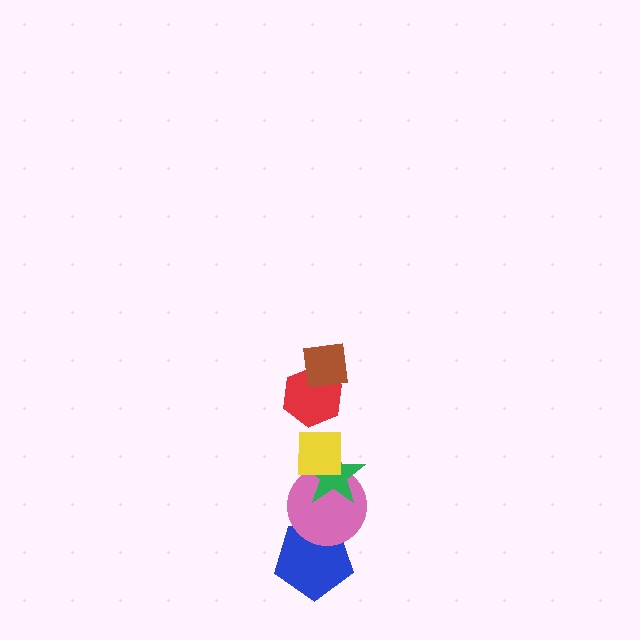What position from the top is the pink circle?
The pink circle is 5th from the top.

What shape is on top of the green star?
The yellow square is on top of the green star.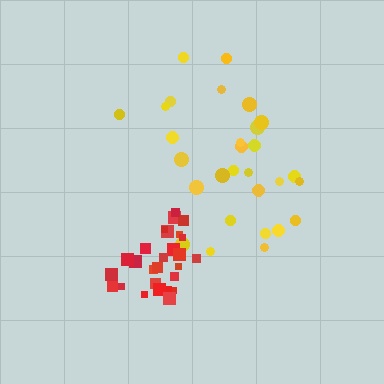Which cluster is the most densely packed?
Red.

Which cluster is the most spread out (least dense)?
Yellow.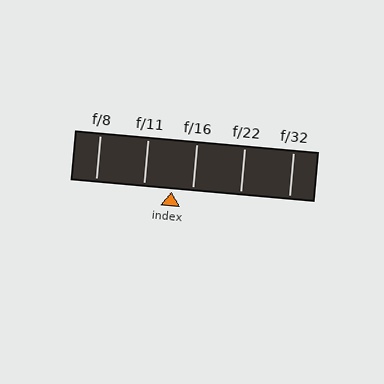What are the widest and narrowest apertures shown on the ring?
The widest aperture shown is f/8 and the narrowest is f/32.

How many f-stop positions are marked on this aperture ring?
There are 5 f-stop positions marked.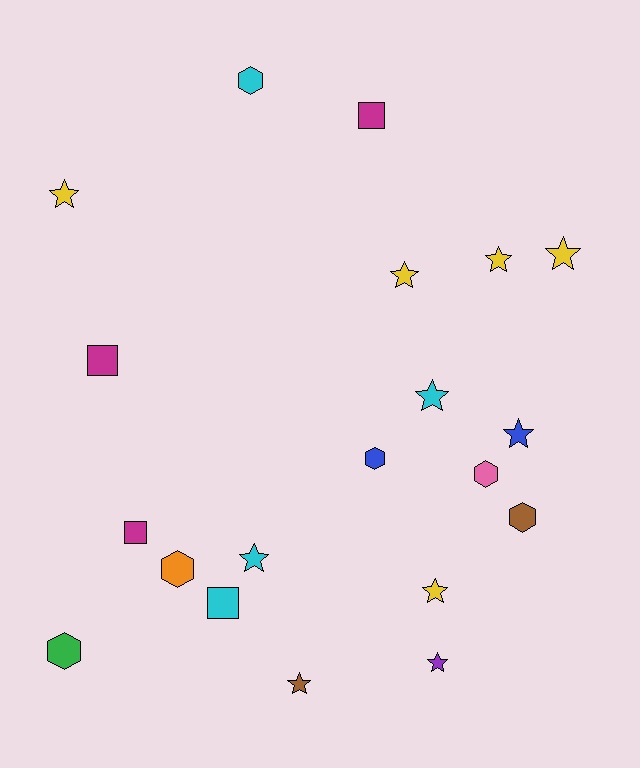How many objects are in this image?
There are 20 objects.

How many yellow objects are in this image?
There are 5 yellow objects.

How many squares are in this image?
There are 4 squares.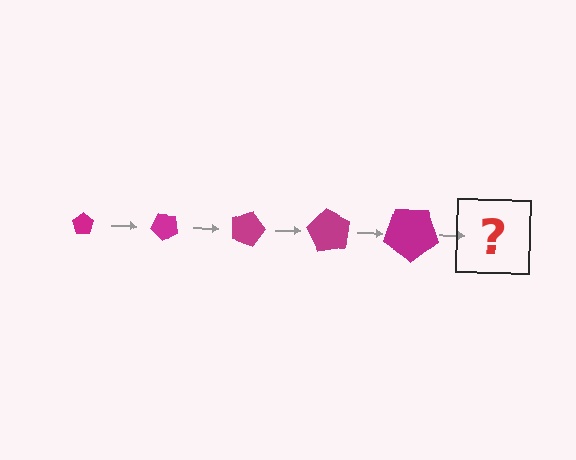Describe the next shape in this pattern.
It should be a pentagon, larger than the previous one and rotated 225 degrees from the start.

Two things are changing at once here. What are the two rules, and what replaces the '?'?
The two rules are that the pentagon grows larger each step and it rotates 45 degrees each step. The '?' should be a pentagon, larger than the previous one and rotated 225 degrees from the start.